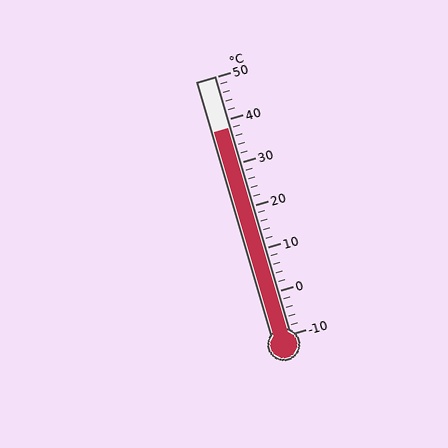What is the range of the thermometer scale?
The thermometer scale ranges from -10°C to 50°C.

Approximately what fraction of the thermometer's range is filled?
The thermometer is filled to approximately 80% of its range.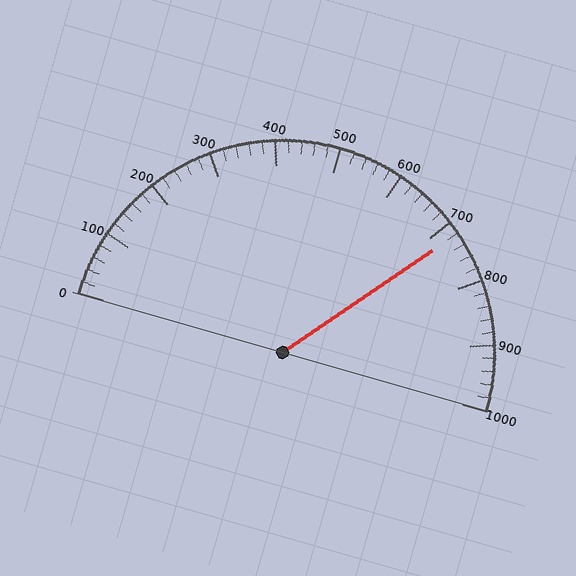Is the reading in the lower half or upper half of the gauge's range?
The reading is in the upper half of the range (0 to 1000).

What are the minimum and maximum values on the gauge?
The gauge ranges from 0 to 1000.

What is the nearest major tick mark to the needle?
The nearest major tick mark is 700.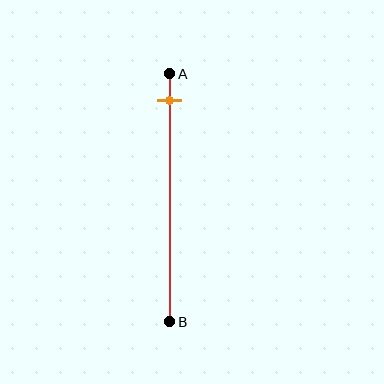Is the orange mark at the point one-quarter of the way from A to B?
No, the mark is at about 10% from A, not at the 25% one-quarter point.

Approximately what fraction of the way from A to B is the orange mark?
The orange mark is approximately 10% of the way from A to B.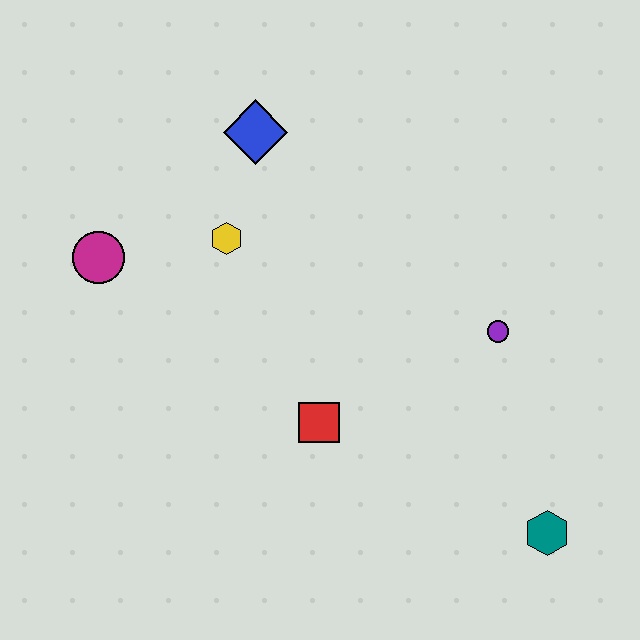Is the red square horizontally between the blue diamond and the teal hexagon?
Yes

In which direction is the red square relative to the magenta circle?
The red square is to the right of the magenta circle.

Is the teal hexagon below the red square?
Yes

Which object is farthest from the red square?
The blue diamond is farthest from the red square.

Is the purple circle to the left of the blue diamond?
No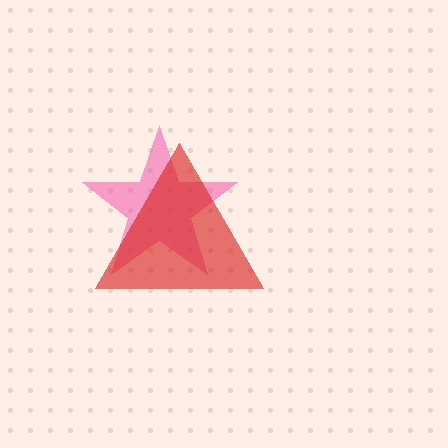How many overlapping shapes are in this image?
There are 2 overlapping shapes in the image.